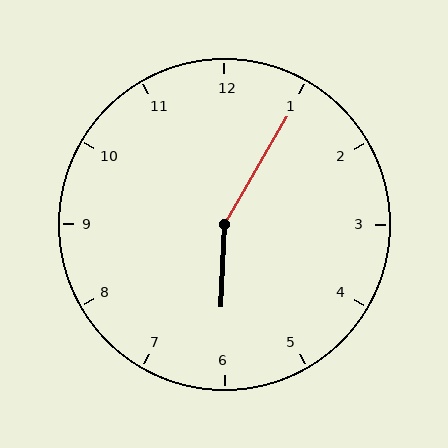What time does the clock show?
6:05.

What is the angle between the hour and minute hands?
Approximately 152 degrees.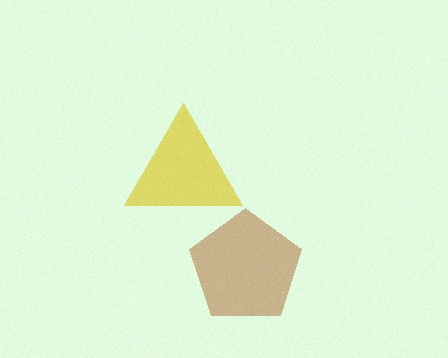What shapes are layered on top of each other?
The layered shapes are: a brown pentagon, a yellow triangle.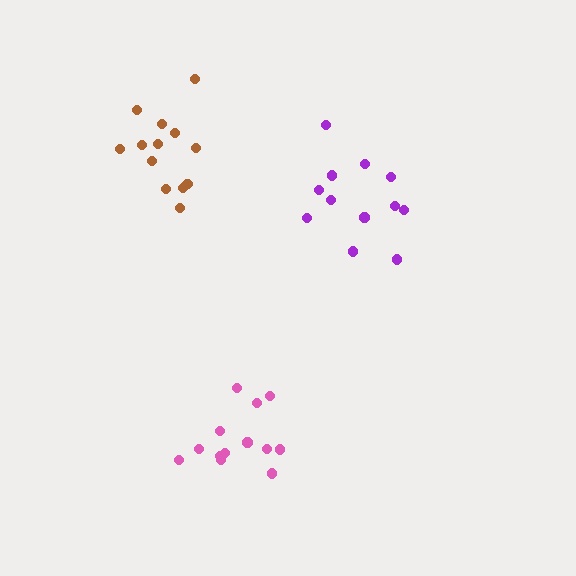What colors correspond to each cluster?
The clusters are colored: pink, purple, brown.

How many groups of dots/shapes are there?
There are 3 groups.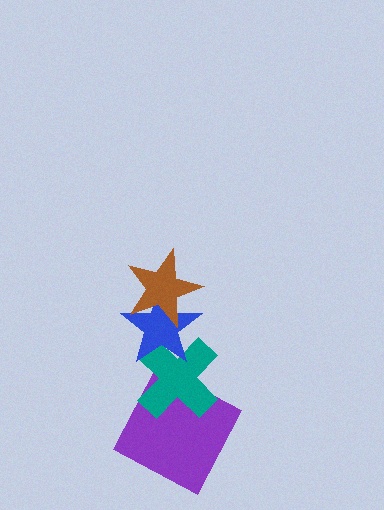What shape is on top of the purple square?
The teal cross is on top of the purple square.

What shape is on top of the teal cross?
The blue star is on top of the teal cross.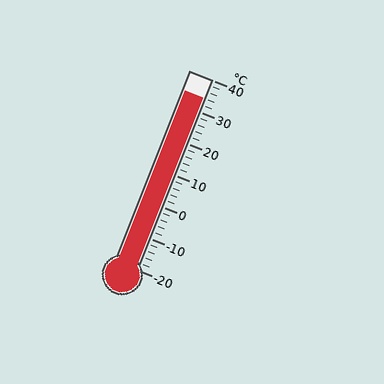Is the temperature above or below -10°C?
The temperature is above -10°C.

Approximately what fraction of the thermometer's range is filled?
The thermometer is filled to approximately 90% of its range.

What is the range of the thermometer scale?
The thermometer scale ranges from -20°C to 40°C.